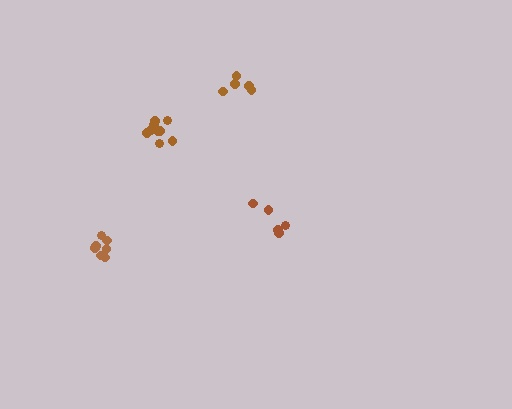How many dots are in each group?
Group 1: 7 dots, Group 2: 5 dots, Group 3: 9 dots, Group 4: 5 dots (26 total).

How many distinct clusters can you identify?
There are 4 distinct clusters.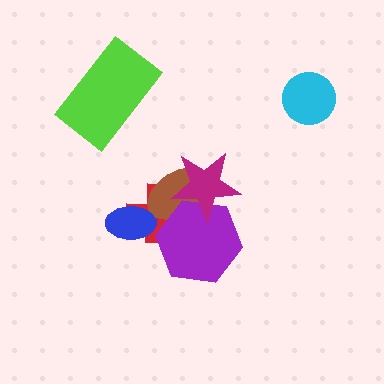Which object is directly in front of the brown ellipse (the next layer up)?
The purple hexagon is directly in front of the brown ellipse.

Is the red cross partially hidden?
Yes, it is partially covered by another shape.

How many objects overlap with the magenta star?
3 objects overlap with the magenta star.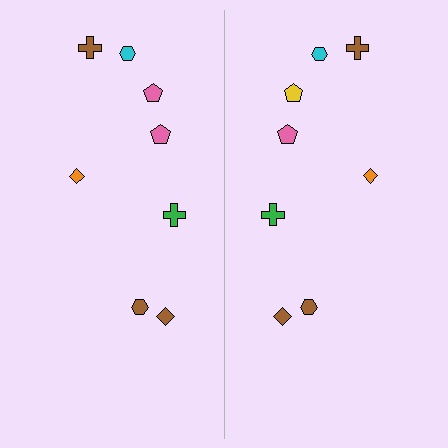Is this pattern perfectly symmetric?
No, the pattern is not perfectly symmetric. The yellow pentagon on the right side breaks the symmetry — its mirror counterpart is pink.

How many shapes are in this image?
There are 16 shapes in this image.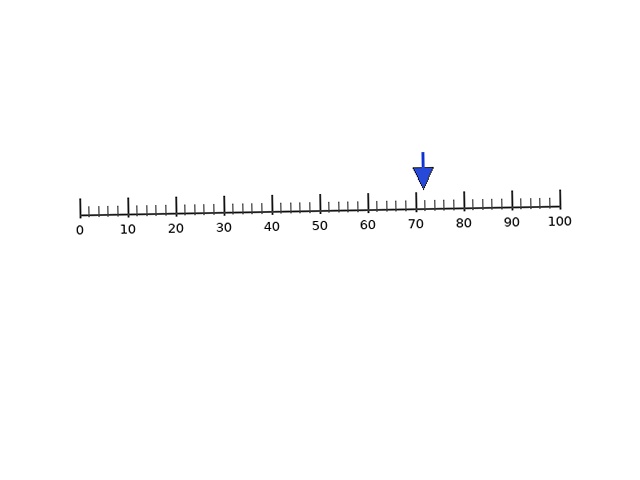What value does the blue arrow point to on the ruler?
The blue arrow points to approximately 72.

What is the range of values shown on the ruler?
The ruler shows values from 0 to 100.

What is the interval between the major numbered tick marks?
The major tick marks are spaced 10 units apart.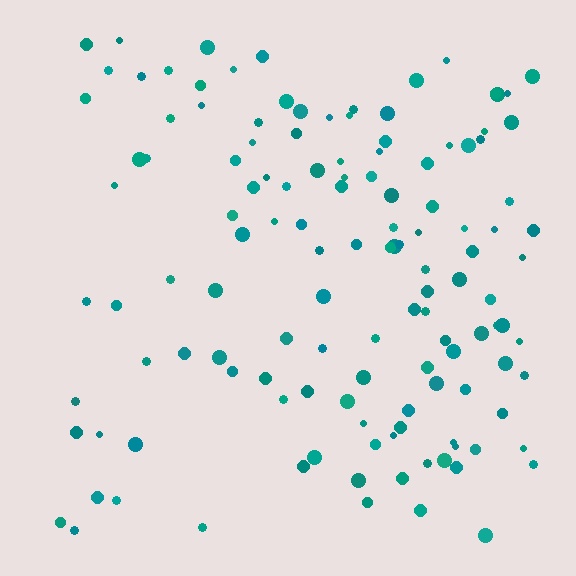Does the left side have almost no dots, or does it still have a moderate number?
Still a moderate number, just noticeably fewer than the right.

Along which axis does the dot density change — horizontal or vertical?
Horizontal.